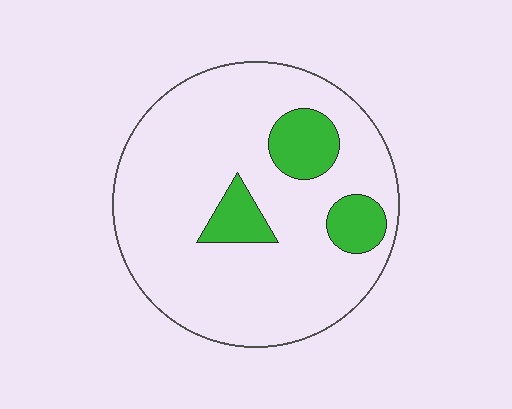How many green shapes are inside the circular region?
3.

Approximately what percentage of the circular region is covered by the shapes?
Approximately 15%.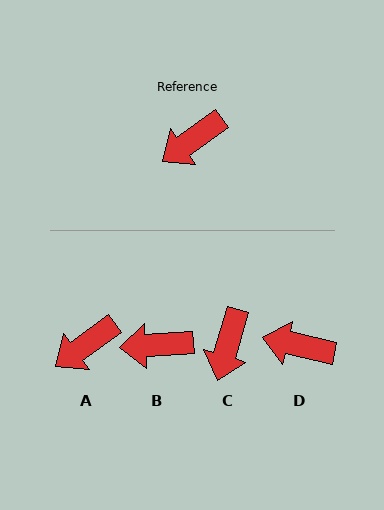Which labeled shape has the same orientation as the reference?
A.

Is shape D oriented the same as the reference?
No, it is off by about 48 degrees.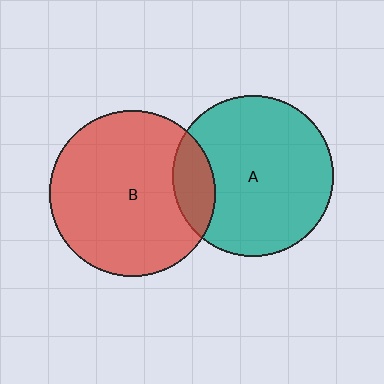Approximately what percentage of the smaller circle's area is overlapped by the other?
Approximately 15%.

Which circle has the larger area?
Circle B (red).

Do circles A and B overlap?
Yes.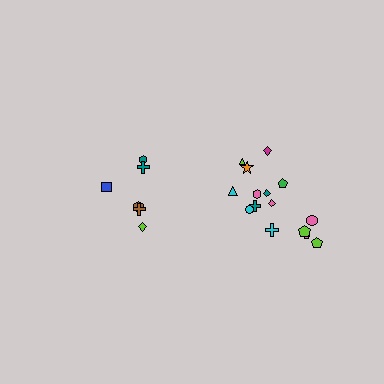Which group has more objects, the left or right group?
The right group.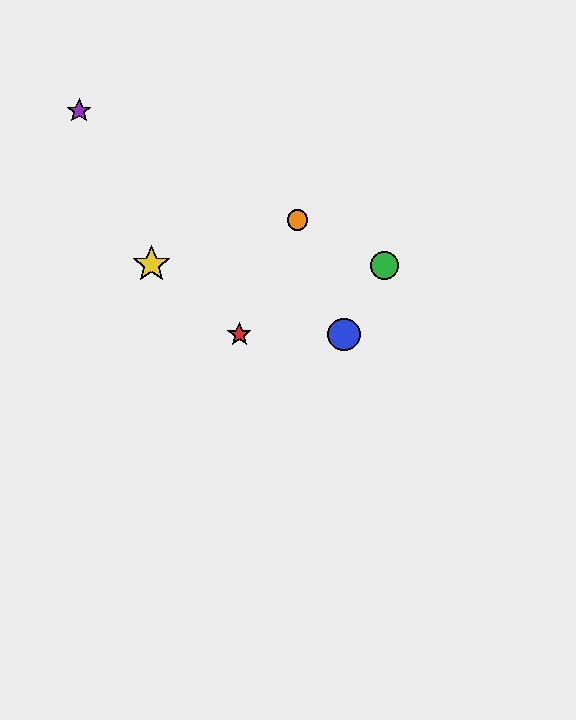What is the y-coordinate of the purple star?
The purple star is at y≈111.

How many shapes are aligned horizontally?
2 shapes (the red star, the blue circle) are aligned horizontally.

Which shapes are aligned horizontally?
The red star, the blue circle are aligned horizontally.